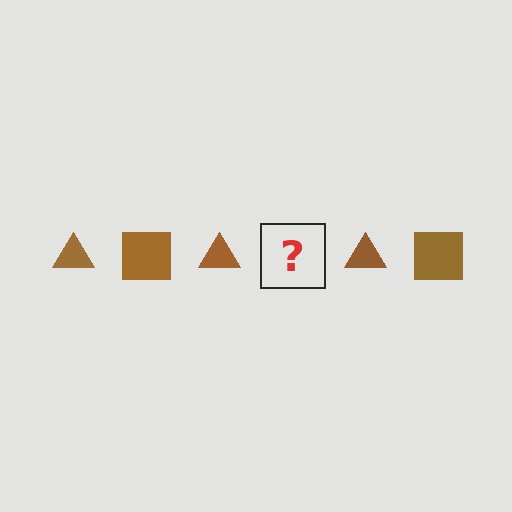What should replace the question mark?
The question mark should be replaced with a brown square.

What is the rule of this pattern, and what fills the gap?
The rule is that the pattern cycles through triangle, square shapes in brown. The gap should be filled with a brown square.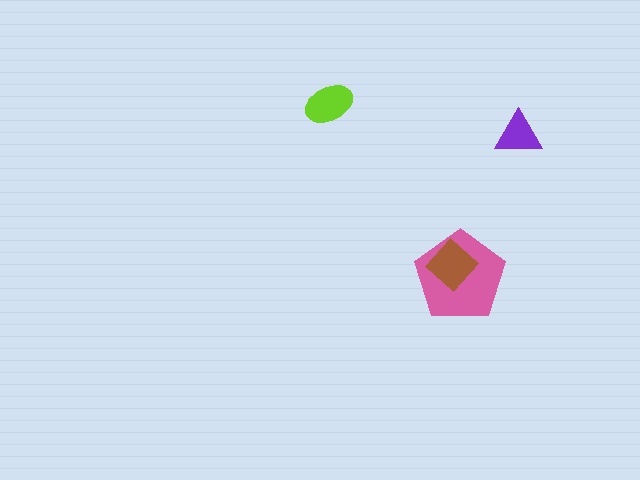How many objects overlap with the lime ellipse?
0 objects overlap with the lime ellipse.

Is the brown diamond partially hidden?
No, no other shape covers it.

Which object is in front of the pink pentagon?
The brown diamond is in front of the pink pentagon.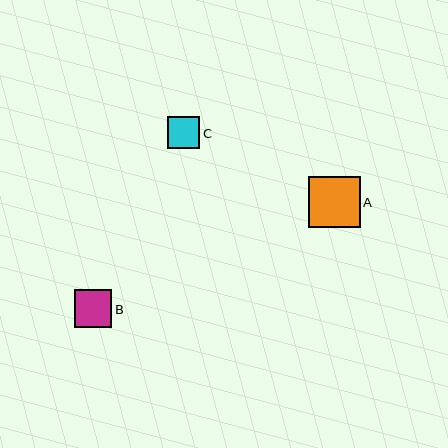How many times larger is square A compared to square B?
Square A is approximately 1.4 times the size of square B.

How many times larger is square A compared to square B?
Square A is approximately 1.4 times the size of square B.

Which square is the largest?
Square A is the largest with a size of approximately 51 pixels.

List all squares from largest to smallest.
From largest to smallest: A, B, C.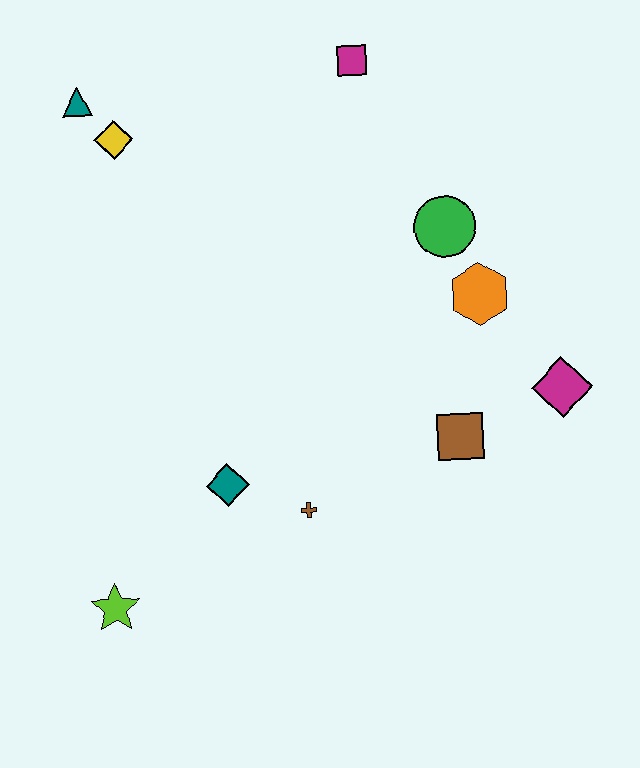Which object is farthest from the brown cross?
The teal triangle is farthest from the brown cross.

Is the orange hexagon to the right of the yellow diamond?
Yes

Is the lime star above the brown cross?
No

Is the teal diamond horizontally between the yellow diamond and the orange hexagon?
Yes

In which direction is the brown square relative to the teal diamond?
The brown square is to the right of the teal diamond.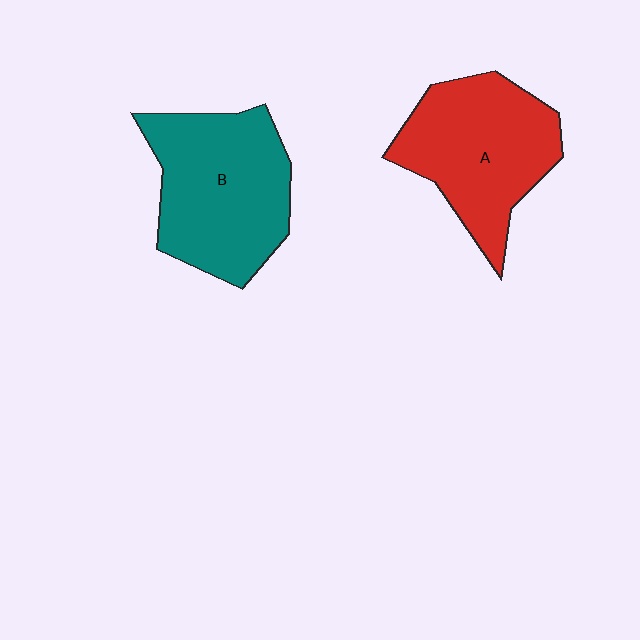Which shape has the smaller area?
Shape A (red).